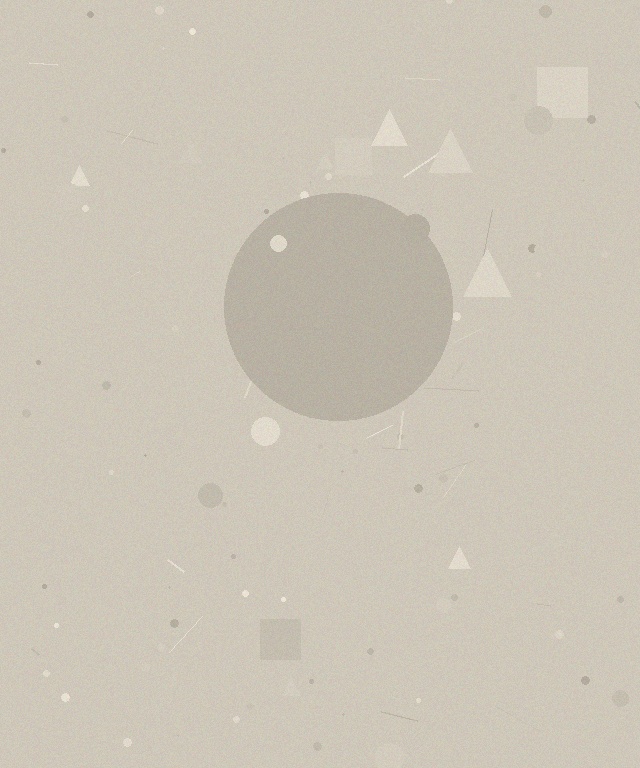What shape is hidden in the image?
A circle is hidden in the image.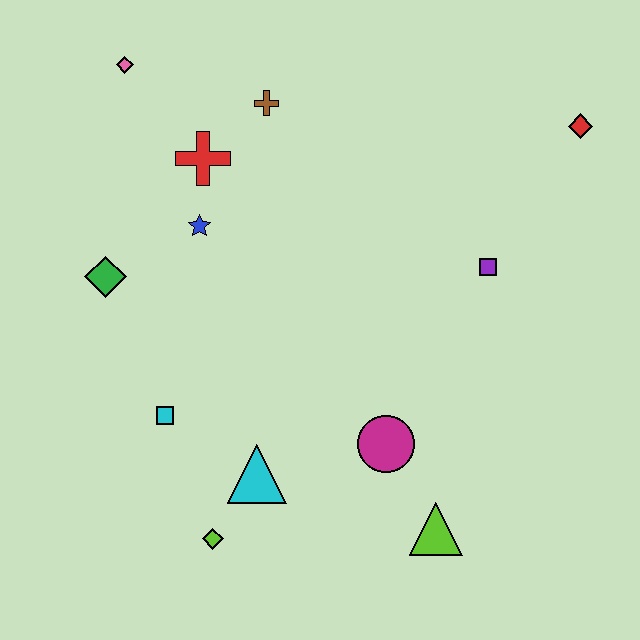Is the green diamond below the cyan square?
No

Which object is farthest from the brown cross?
The lime triangle is farthest from the brown cross.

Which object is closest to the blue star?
The red cross is closest to the blue star.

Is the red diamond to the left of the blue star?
No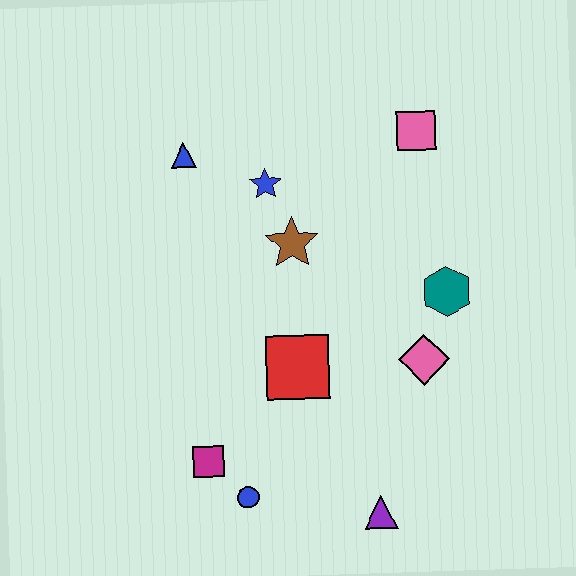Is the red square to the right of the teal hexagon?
No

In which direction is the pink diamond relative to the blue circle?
The pink diamond is to the right of the blue circle.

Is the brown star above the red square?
Yes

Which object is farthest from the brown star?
The purple triangle is farthest from the brown star.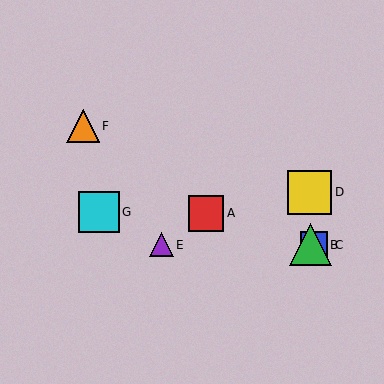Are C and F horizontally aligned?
No, C is at y≈245 and F is at y≈126.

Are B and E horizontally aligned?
Yes, both are at y≈245.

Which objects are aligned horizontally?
Objects B, C, E are aligned horizontally.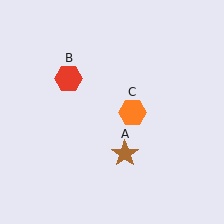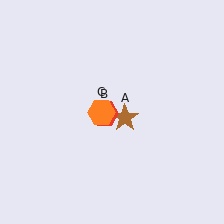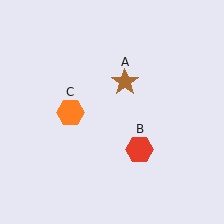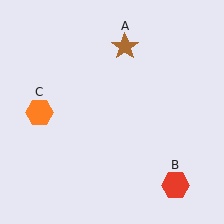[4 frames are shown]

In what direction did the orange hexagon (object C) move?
The orange hexagon (object C) moved left.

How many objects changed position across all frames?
3 objects changed position: brown star (object A), red hexagon (object B), orange hexagon (object C).